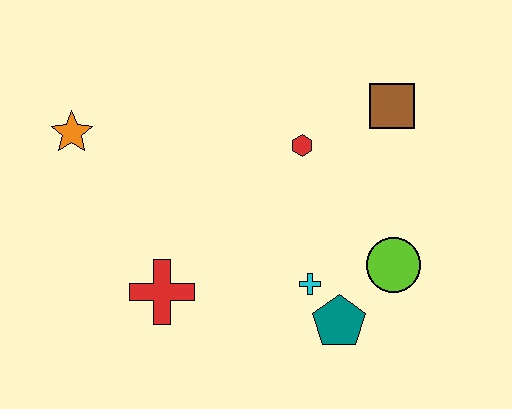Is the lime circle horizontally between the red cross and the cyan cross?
No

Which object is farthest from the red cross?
The brown square is farthest from the red cross.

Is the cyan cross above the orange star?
No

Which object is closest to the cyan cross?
The teal pentagon is closest to the cyan cross.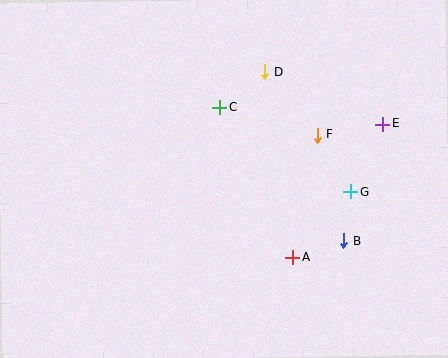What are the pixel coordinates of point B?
Point B is at (343, 241).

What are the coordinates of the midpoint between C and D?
The midpoint between C and D is at (242, 90).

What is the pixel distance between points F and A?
The distance between F and A is 125 pixels.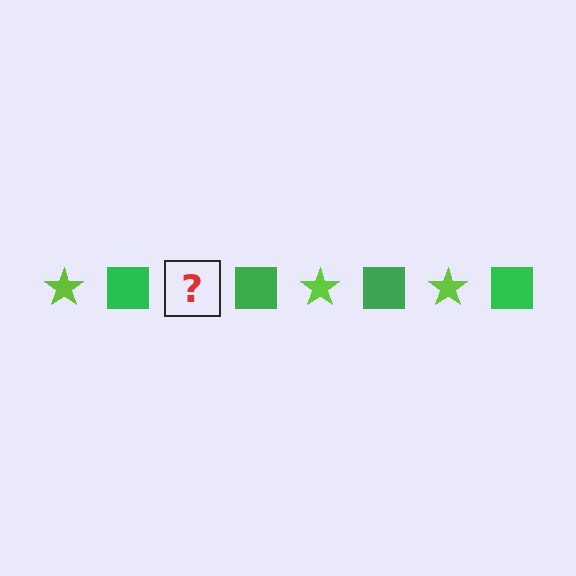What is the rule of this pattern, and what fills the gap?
The rule is that the pattern alternates between lime star and green square. The gap should be filled with a lime star.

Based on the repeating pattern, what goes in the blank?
The blank should be a lime star.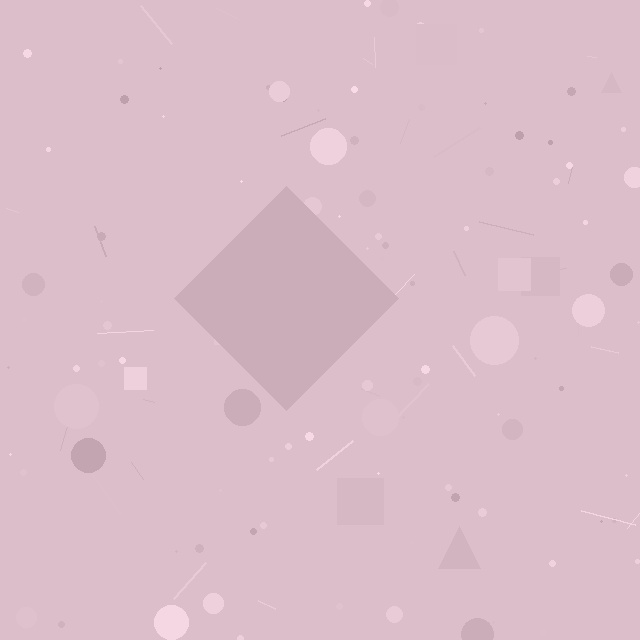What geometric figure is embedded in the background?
A diamond is embedded in the background.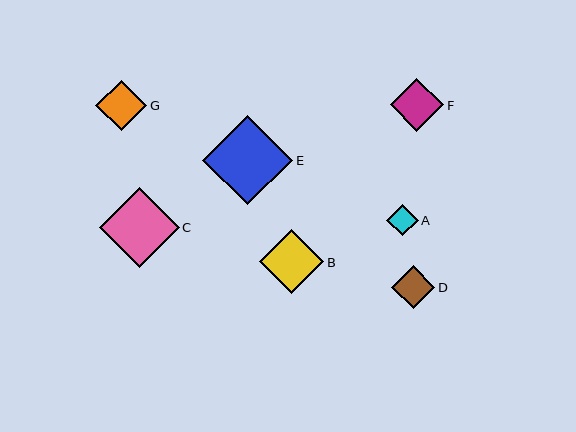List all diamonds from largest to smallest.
From largest to smallest: E, C, B, F, G, D, A.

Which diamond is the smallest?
Diamond A is the smallest with a size of approximately 32 pixels.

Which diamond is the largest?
Diamond E is the largest with a size of approximately 90 pixels.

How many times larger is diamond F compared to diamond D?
Diamond F is approximately 1.3 times the size of diamond D.